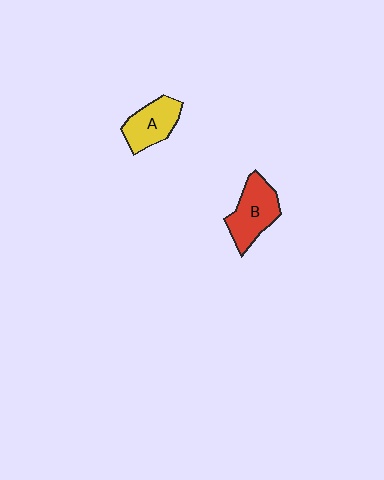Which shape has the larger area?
Shape B (red).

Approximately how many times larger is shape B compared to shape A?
Approximately 1.2 times.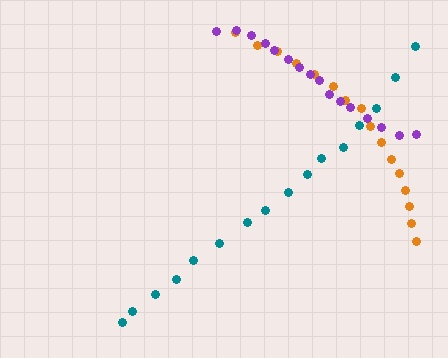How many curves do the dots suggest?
There are 3 distinct paths.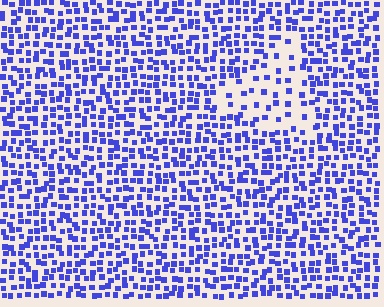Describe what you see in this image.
The image contains small blue elements arranged at two different densities. A triangle-shaped region is visible where the elements are less densely packed than the surrounding area.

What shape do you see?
I see a triangle.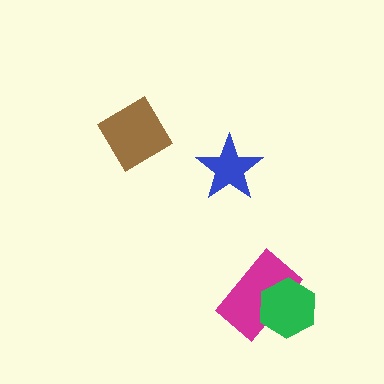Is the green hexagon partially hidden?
No, no other shape covers it.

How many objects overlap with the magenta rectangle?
1 object overlaps with the magenta rectangle.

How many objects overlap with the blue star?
0 objects overlap with the blue star.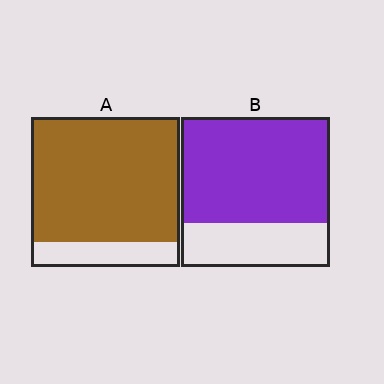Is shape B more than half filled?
Yes.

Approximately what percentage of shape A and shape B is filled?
A is approximately 85% and B is approximately 70%.